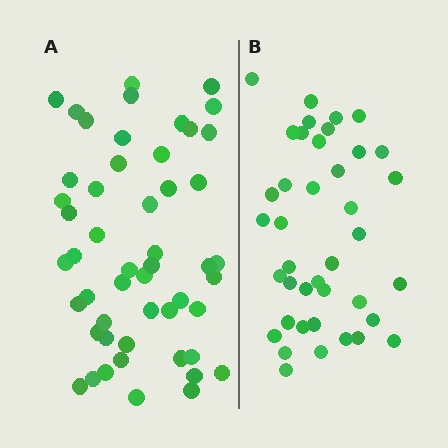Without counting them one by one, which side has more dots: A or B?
Region A (the left region) has more dots.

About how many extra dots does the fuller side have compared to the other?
Region A has roughly 12 or so more dots than region B.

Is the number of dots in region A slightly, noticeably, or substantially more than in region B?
Region A has noticeably more, but not dramatically so. The ratio is roughly 1.3 to 1.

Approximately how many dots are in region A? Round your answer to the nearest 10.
About 50 dots. (The exact count is 51, which rounds to 50.)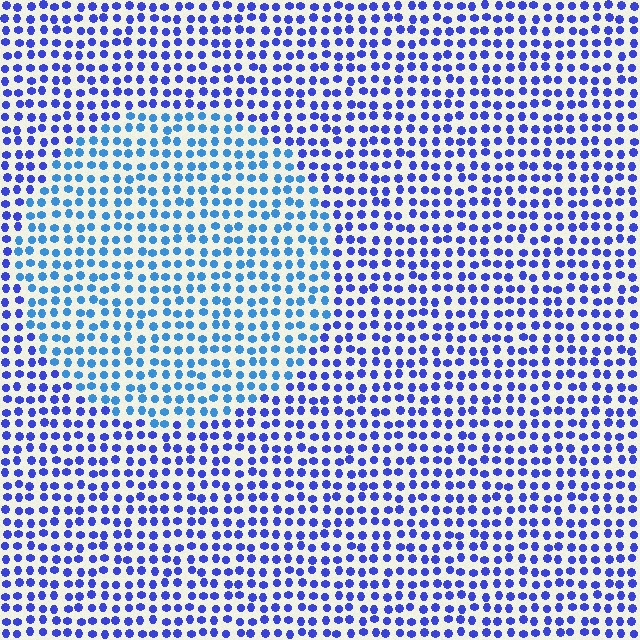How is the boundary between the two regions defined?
The boundary is defined purely by a slight shift in hue (about 30 degrees). Spacing, size, and orientation are identical on both sides.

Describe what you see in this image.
The image is filled with small blue elements in a uniform arrangement. A circle-shaped region is visible where the elements are tinted to a slightly different hue, forming a subtle color boundary.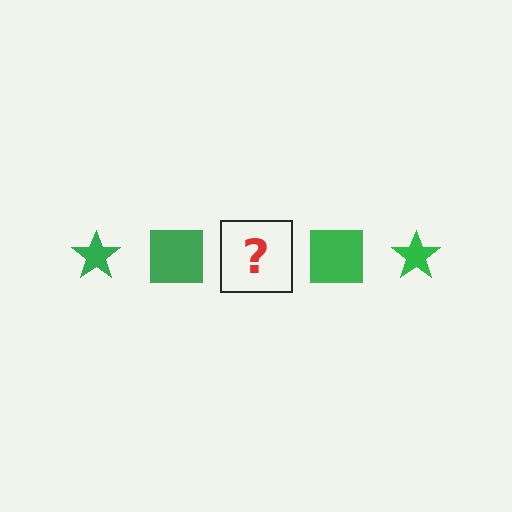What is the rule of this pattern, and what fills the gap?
The rule is that the pattern cycles through star, square shapes in green. The gap should be filled with a green star.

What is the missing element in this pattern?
The missing element is a green star.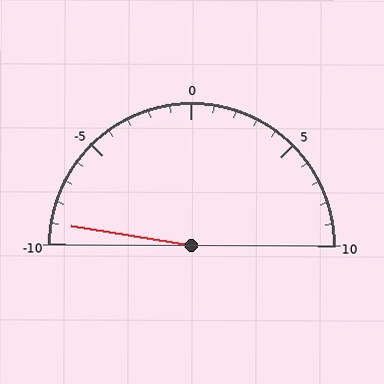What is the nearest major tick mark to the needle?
The nearest major tick mark is -10.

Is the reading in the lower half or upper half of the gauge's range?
The reading is in the lower half of the range (-10 to 10).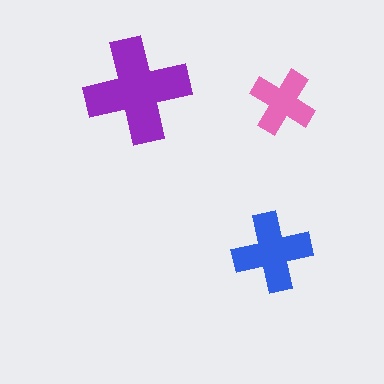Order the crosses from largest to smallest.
the purple one, the blue one, the pink one.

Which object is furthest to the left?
The purple cross is leftmost.